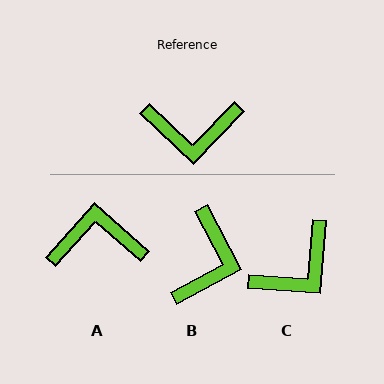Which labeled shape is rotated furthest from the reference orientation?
A, about 178 degrees away.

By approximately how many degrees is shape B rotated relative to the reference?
Approximately 72 degrees counter-clockwise.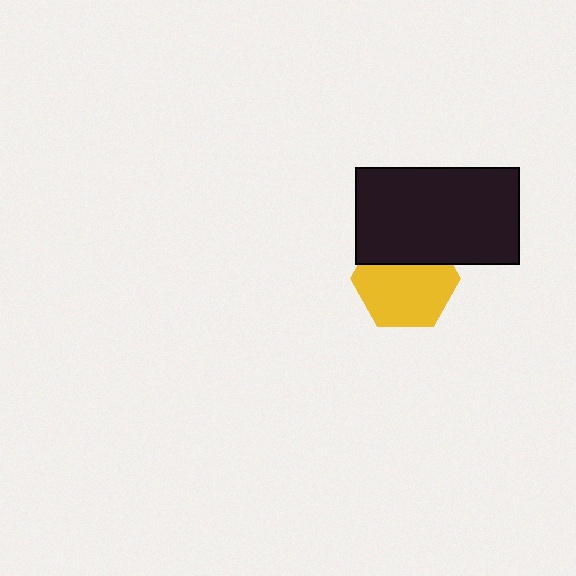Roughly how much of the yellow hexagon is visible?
Most of it is visible (roughly 66%).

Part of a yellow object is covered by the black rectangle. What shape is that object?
It is a hexagon.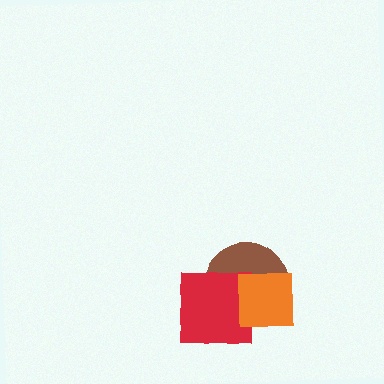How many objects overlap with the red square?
2 objects overlap with the red square.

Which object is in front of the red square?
The orange square is in front of the red square.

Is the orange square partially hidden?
No, no other shape covers it.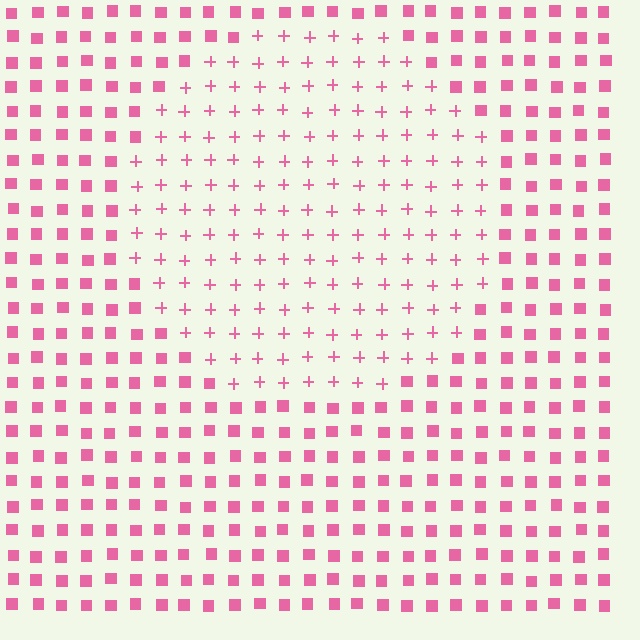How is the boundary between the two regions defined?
The boundary is defined by a change in element shape: plus signs inside vs. squares outside. All elements share the same color and spacing.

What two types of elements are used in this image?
The image uses plus signs inside the circle region and squares outside it.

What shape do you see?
I see a circle.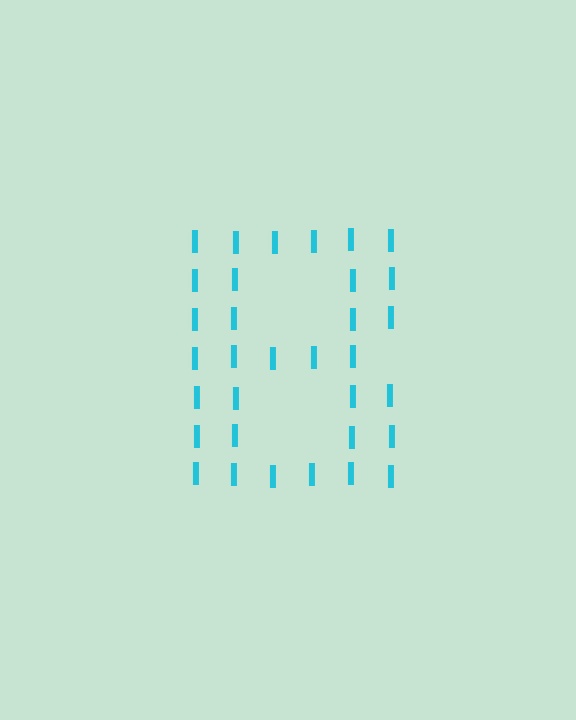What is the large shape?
The large shape is the letter B.